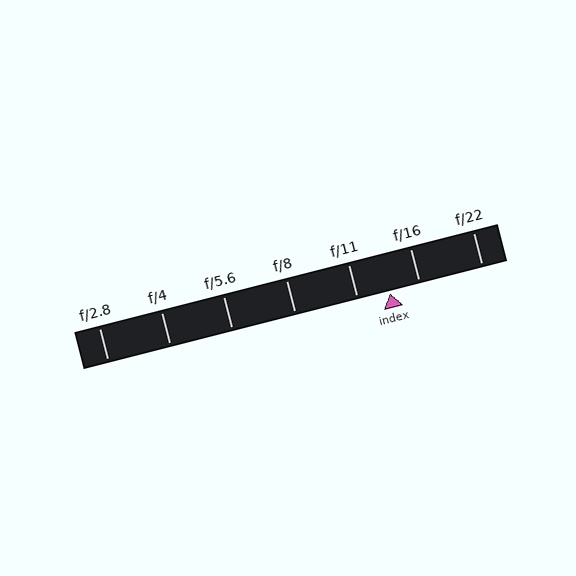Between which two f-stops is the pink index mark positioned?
The index mark is between f/11 and f/16.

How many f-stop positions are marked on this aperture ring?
There are 7 f-stop positions marked.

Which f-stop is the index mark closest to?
The index mark is closest to f/16.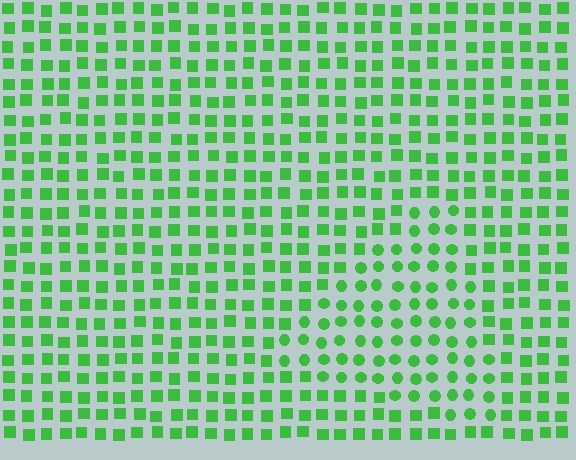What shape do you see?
I see a triangle.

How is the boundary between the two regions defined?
The boundary is defined by a change in element shape: circles inside vs. squares outside. All elements share the same color and spacing.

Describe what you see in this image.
The image is filled with small green elements arranged in a uniform grid. A triangle-shaped region contains circles, while the surrounding area contains squares. The boundary is defined purely by the change in element shape.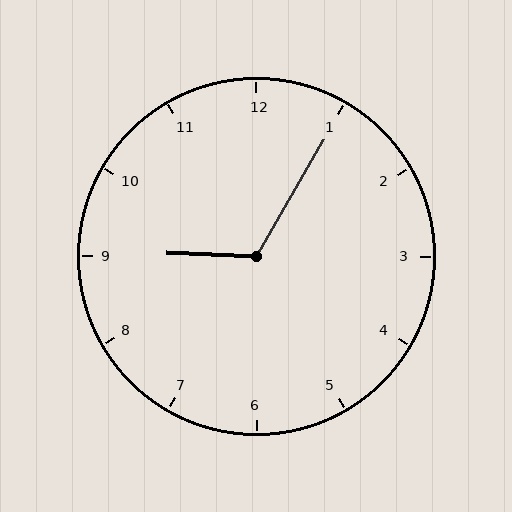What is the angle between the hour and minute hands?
Approximately 118 degrees.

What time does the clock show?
9:05.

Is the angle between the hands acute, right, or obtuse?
It is obtuse.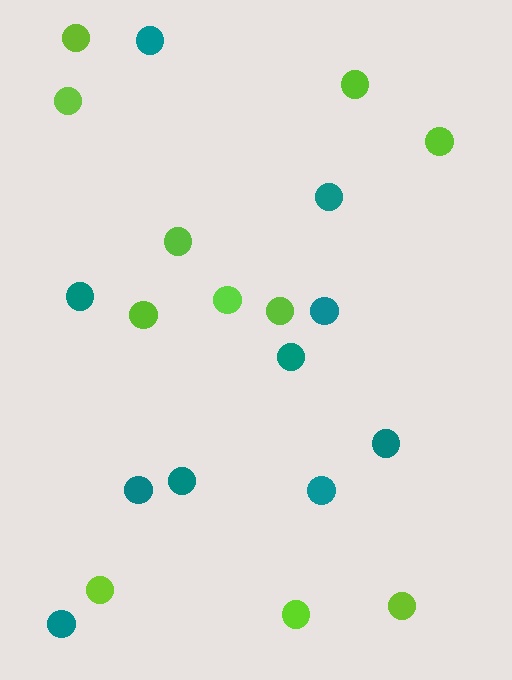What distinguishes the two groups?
There are 2 groups: one group of teal circles (10) and one group of lime circles (11).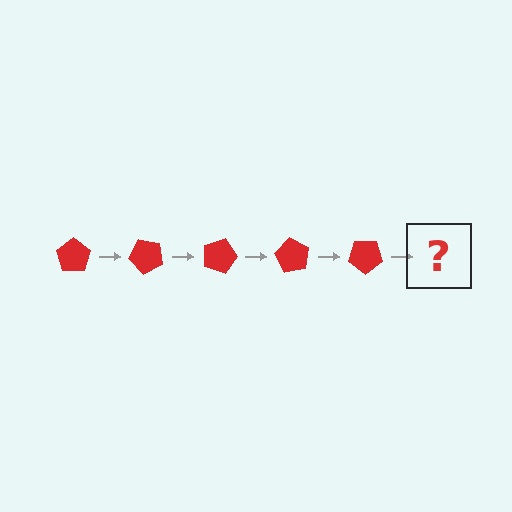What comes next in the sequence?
The next element should be a red pentagon rotated 225 degrees.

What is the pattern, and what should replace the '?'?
The pattern is that the pentagon rotates 45 degrees each step. The '?' should be a red pentagon rotated 225 degrees.